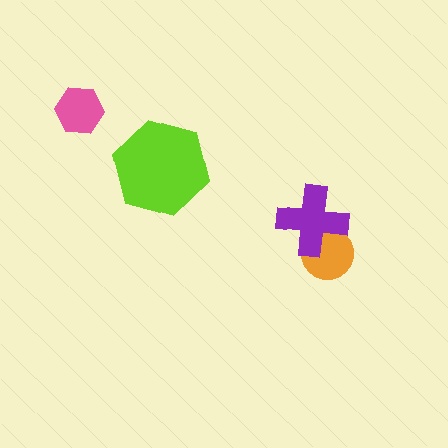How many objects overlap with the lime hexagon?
0 objects overlap with the lime hexagon.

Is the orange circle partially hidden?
Yes, it is partially covered by another shape.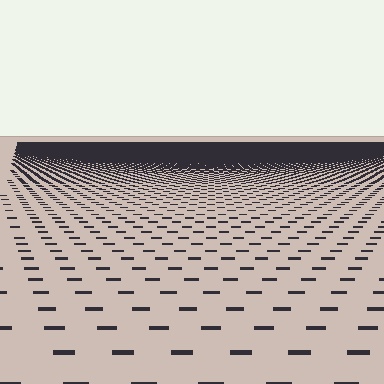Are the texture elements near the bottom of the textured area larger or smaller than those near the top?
Larger. Near the bottom, elements are closer to the viewer and appear at a bigger on-screen size.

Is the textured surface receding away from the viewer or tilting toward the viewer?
The surface is receding away from the viewer. Texture elements get smaller and denser toward the top.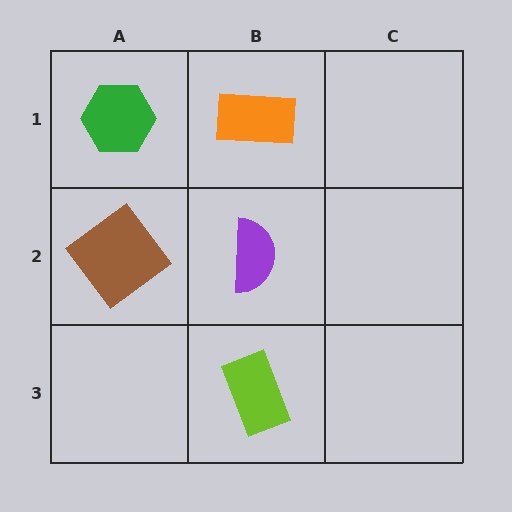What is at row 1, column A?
A green hexagon.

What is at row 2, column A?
A brown diamond.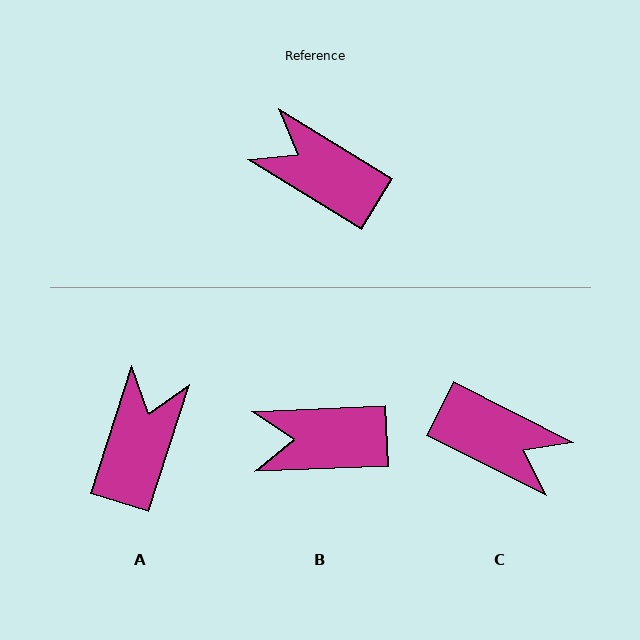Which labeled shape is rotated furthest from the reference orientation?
C, about 175 degrees away.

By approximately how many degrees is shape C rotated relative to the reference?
Approximately 175 degrees clockwise.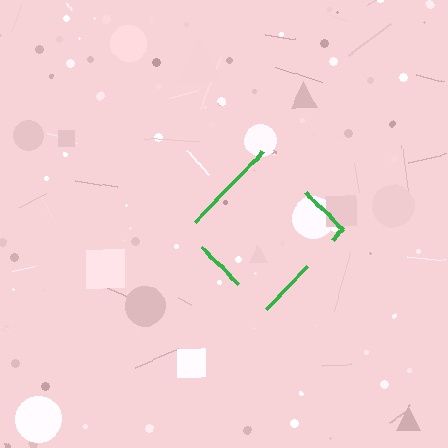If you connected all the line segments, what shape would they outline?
They would outline a diamond.